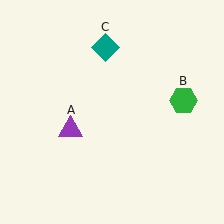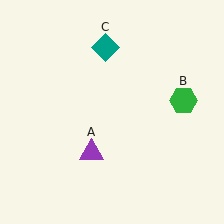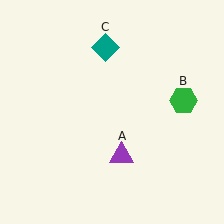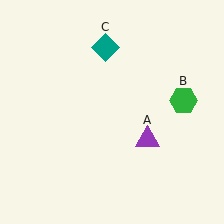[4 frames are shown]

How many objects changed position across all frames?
1 object changed position: purple triangle (object A).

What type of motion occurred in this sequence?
The purple triangle (object A) rotated counterclockwise around the center of the scene.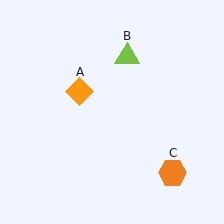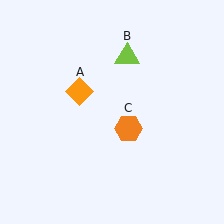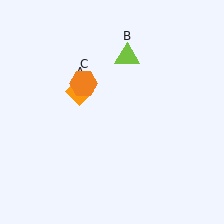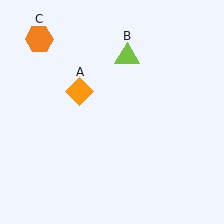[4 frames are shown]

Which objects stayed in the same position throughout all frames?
Orange diamond (object A) and lime triangle (object B) remained stationary.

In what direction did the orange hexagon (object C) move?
The orange hexagon (object C) moved up and to the left.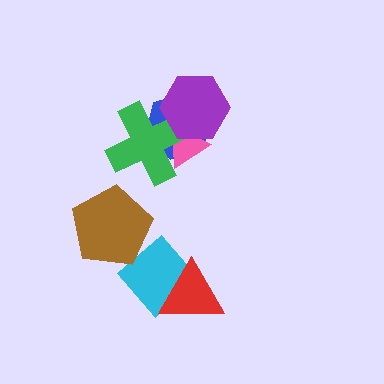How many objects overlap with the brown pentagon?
1 object overlaps with the brown pentagon.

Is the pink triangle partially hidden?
Yes, it is partially covered by another shape.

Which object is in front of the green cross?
The purple hexagon is in front of the green cross.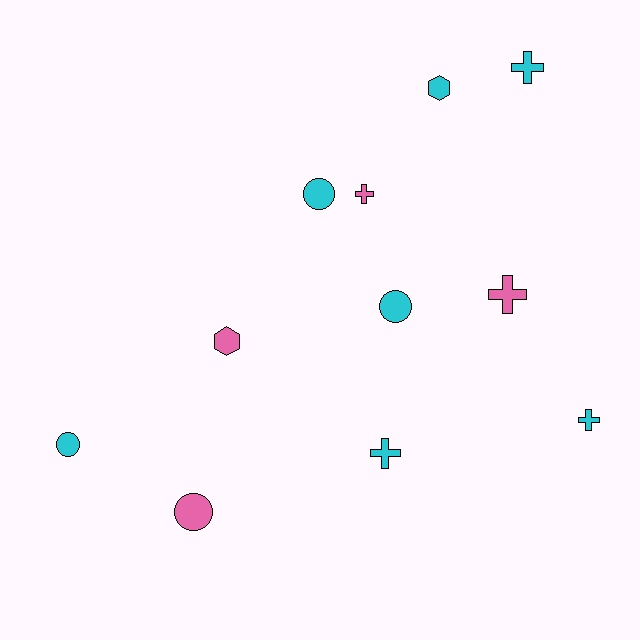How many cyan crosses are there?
There are 3 cyan crosses.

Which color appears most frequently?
Cyan, with 7 objects.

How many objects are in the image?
There are 11 objects.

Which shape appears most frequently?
Cross, with 5 objects.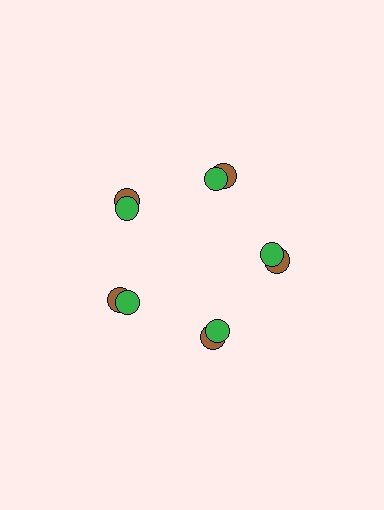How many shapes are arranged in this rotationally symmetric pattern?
There are 10 shapes, arranged in 5 groups of 2.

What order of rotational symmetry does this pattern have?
This pattern has 5-fold rotational symmetry.